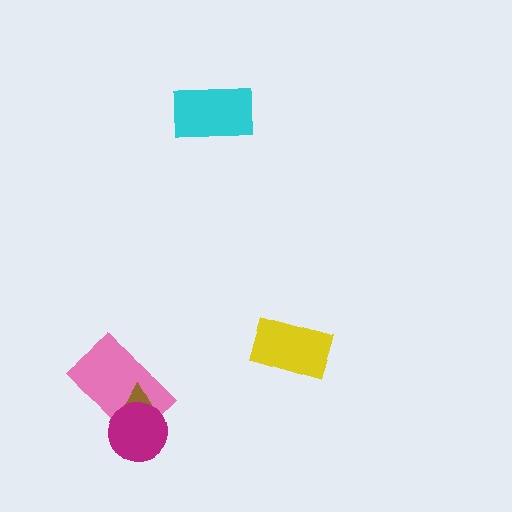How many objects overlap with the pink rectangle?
2 objects overlap with the pink rectangle.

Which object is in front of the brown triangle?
The magenta circle is in front of the brown triangle.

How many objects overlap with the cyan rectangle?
0 objects overlap with the cyan rectangle.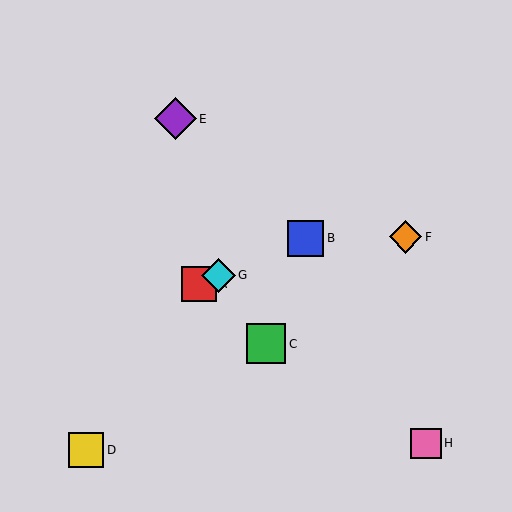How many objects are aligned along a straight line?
3 objects (A, B, G) are aligned along a straight line.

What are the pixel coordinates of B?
Object B is at (306, 238).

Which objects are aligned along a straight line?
Objects A, B, G are aligned along a straight line.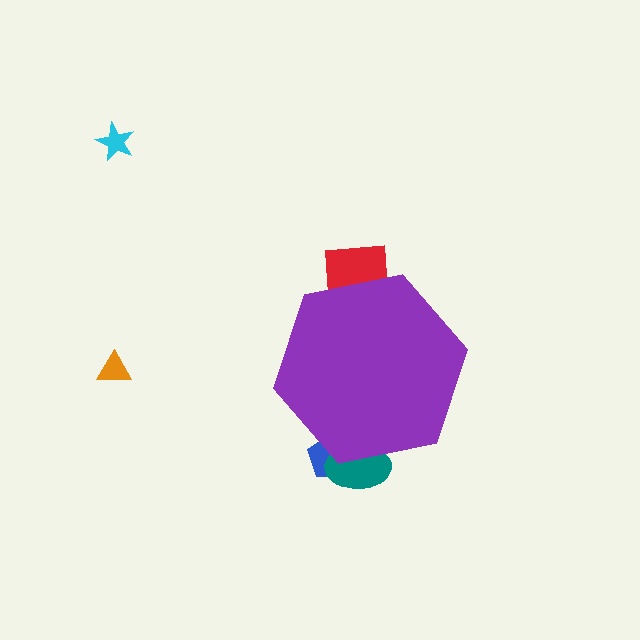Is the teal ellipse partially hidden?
Yes, the teal ellipse is partially hidden behind the purple hexagon.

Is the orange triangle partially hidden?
No, the orange triangle is fully visible.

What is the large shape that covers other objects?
A purple hexagon.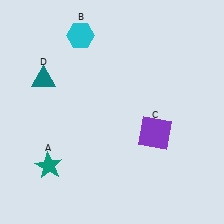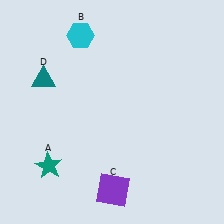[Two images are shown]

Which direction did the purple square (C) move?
The purple square (C) moved down.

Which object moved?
The purple square (C) moved down.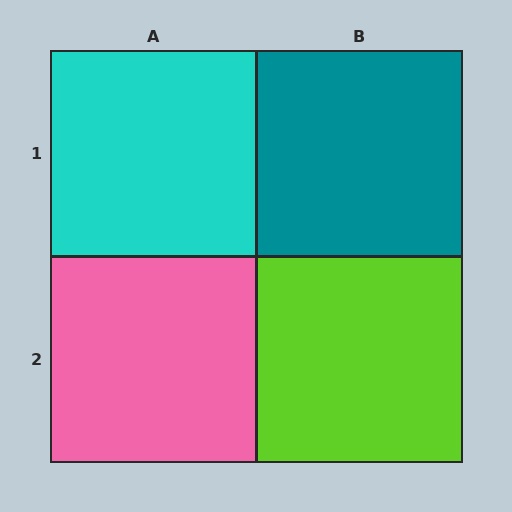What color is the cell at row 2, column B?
Lime.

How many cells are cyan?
1 cell is cyan.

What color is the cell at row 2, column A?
Pink.